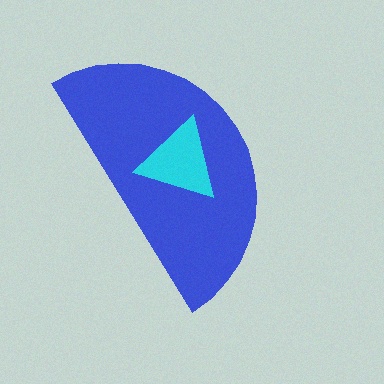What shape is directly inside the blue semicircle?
The cyan triangle.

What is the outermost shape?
The blue semicircle.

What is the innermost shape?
The cyan triangle.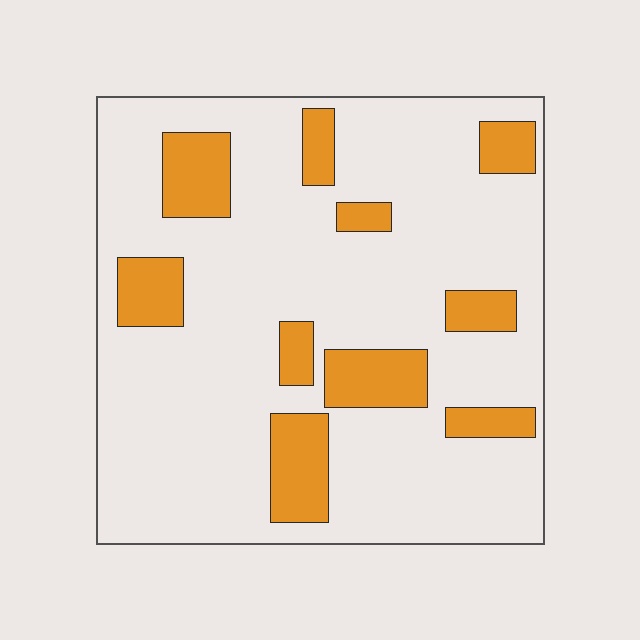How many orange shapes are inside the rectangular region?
10.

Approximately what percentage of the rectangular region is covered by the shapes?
Approximately 20%.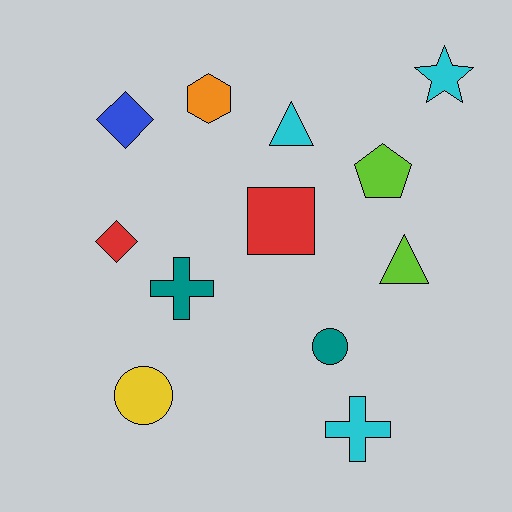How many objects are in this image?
There are 12 objects.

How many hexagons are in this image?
There is 1 hexagon.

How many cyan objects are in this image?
There are 3 cyan objects.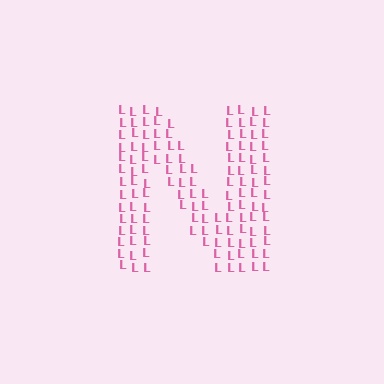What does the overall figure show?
The overall figure shows the letter N.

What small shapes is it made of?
It is made of small letter L's.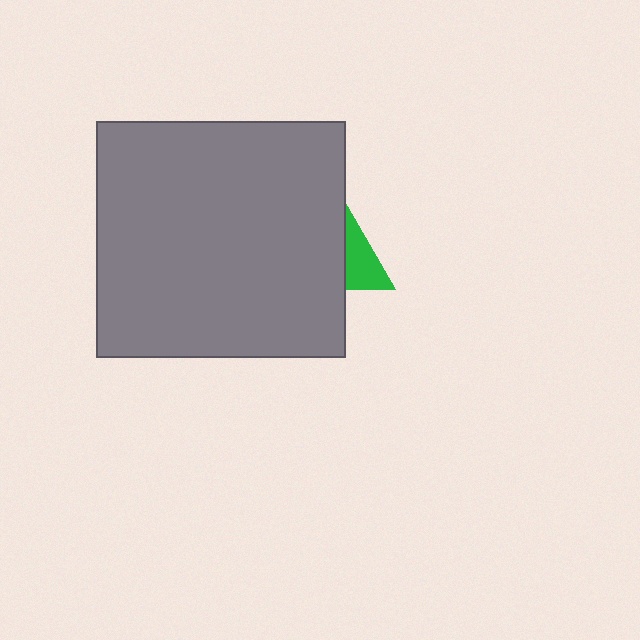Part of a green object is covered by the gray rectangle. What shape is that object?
It is a triangle.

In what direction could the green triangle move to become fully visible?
The green triangle could move right. That would shift it out from behind the gray rectangle entirely.